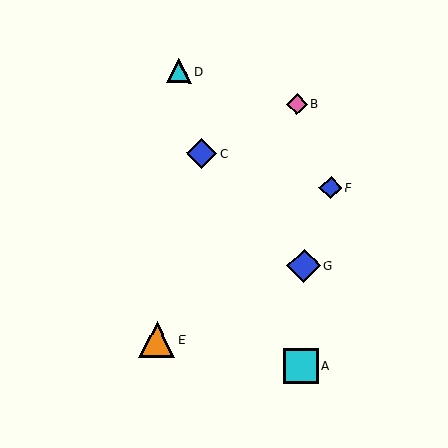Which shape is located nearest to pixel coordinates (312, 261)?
The blue diamond (labeled G) at (304, 266) is nearest to that location.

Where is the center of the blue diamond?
The center of the blue diamond is at (331, 188).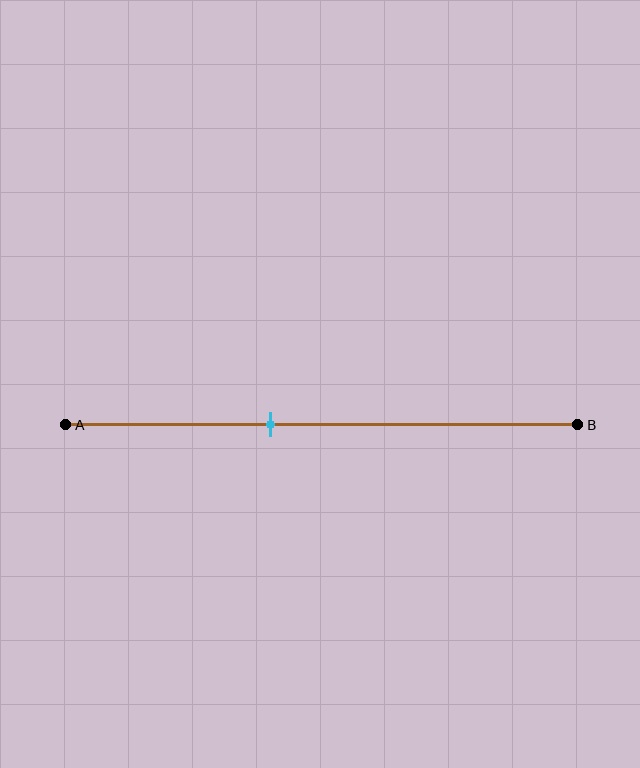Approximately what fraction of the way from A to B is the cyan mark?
The cyan mark is approximately 40% of the way from A to B.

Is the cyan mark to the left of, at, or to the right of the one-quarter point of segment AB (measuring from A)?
The cyan mark is to the right of the one-quarter point of segment AB.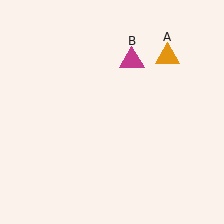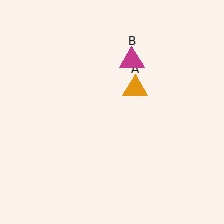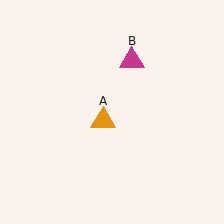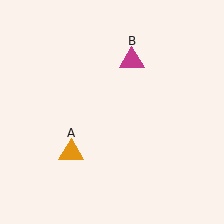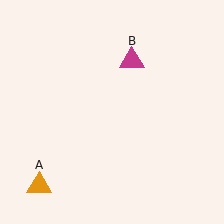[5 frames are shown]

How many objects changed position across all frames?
1 object changed position: orange triangle (object A).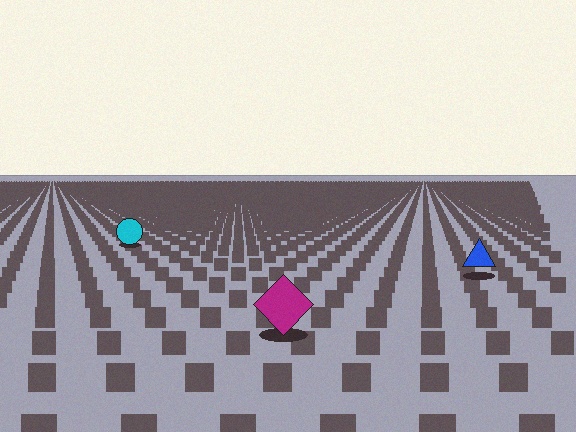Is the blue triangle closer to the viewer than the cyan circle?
Yes. The blue triangle is closer — you can tell from the texture gradient: the ground texture is coarser near it.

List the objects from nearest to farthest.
From nearest to farthest: the magenta diamond, the blue triangle, the cyan circle.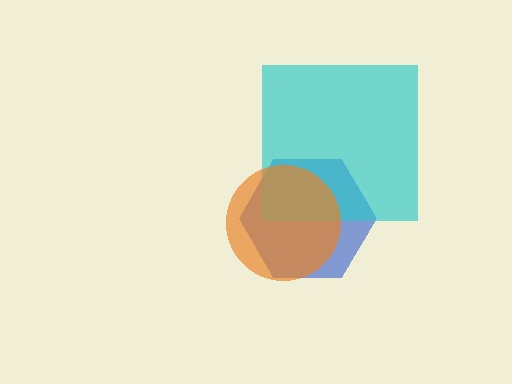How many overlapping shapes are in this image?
There are 3 overlapping shapes in the image.